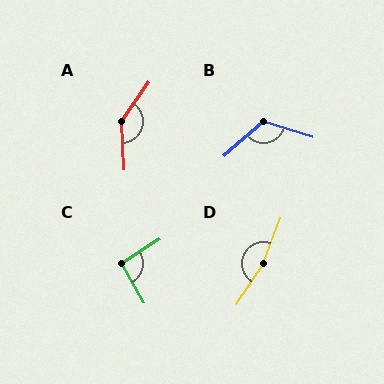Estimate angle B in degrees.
Approximately 122 degrees.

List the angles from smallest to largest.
C (93°), B (122°), A (144°), D (167°).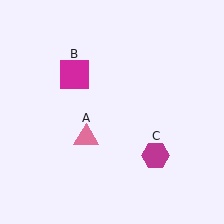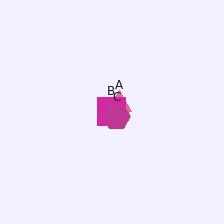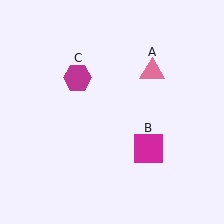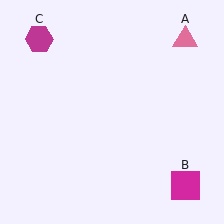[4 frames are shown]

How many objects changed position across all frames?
3 objects changed position: pink triangle (object A), magenta square (object B), magenta hexagon (object C).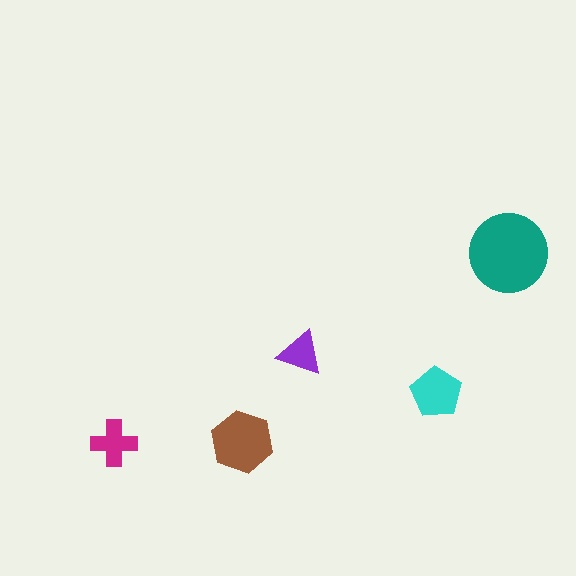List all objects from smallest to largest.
The purple triangle, the magenta cross, the cyan pentagon, the brown hexagon, the teal circle.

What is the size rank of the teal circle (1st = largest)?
1st.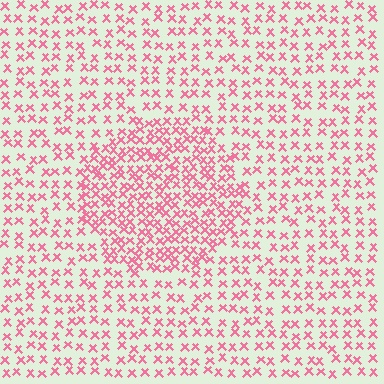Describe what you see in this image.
The image contains small pink elements arranged at two different densities. A circle-shaped region is visible where the elements are more densely packed than the surrounding area.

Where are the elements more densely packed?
The elements are more densely packed inside the circle boundary.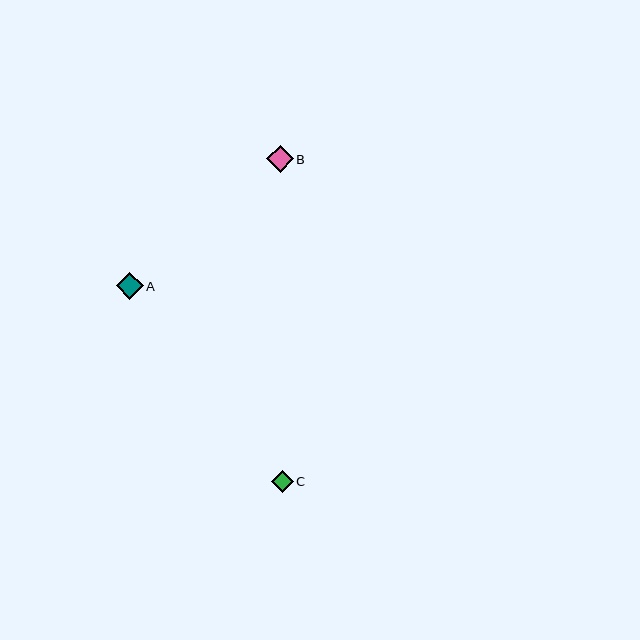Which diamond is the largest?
Diamond B is the largest with a size of approximately 27 pixels.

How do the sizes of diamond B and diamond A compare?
Diamond B and diamond A are approximately the same size.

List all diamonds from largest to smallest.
From largest to smallest: B, A, C.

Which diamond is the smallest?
Diamond C is the smallest with a size of approximately 22 pixels.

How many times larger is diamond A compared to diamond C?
Diamond A is approximately 1.2 times the size of diamond C.